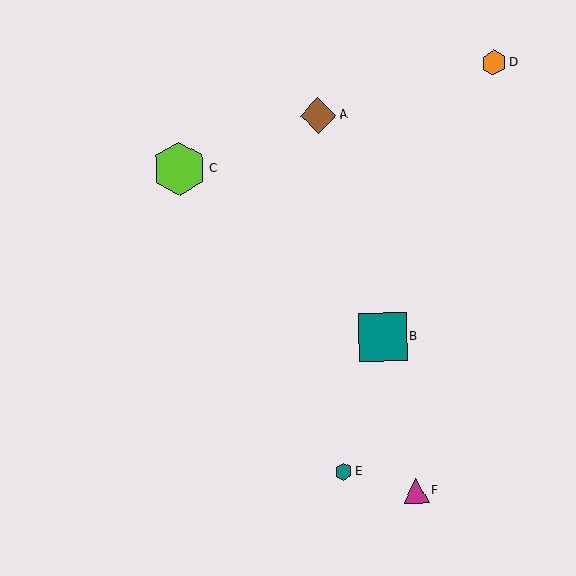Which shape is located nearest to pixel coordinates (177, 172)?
The lime hexagon (labeled C) at (179, 169) is nearest to that location.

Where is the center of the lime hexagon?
The center of the lime hexagon is at (179, 169).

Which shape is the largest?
The lime hexagon (labeled C) is the largest.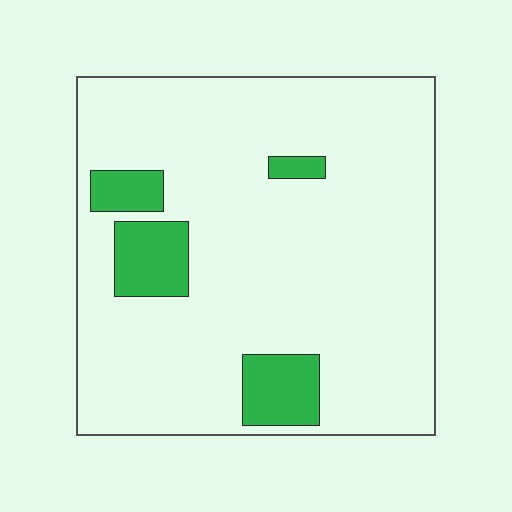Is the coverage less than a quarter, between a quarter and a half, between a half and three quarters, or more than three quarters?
Less than a quarter.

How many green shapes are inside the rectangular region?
4.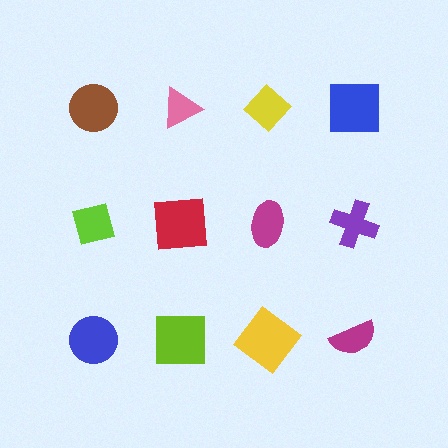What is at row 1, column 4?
A blue square.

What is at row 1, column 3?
A yellow diamond.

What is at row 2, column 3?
A magenta ellipse.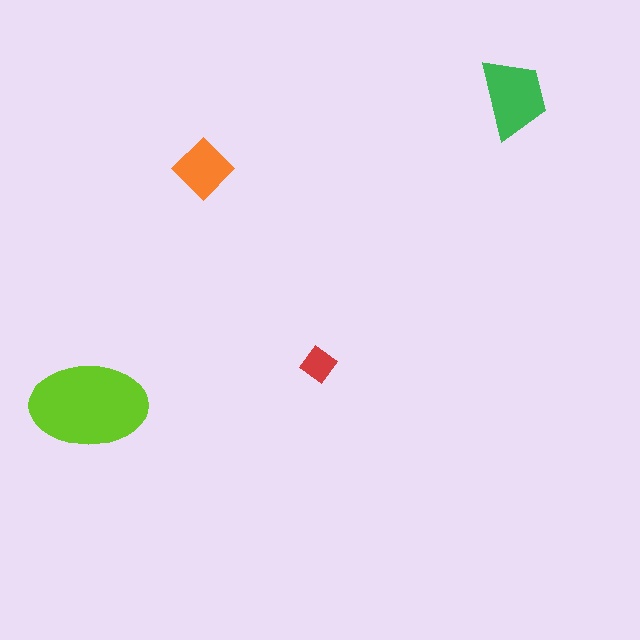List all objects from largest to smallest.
The lime ellipse, the green trapezoid, the orange diamond, the red diamond.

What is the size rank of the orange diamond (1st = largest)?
3rd.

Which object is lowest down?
The lime ellipse is bottommost.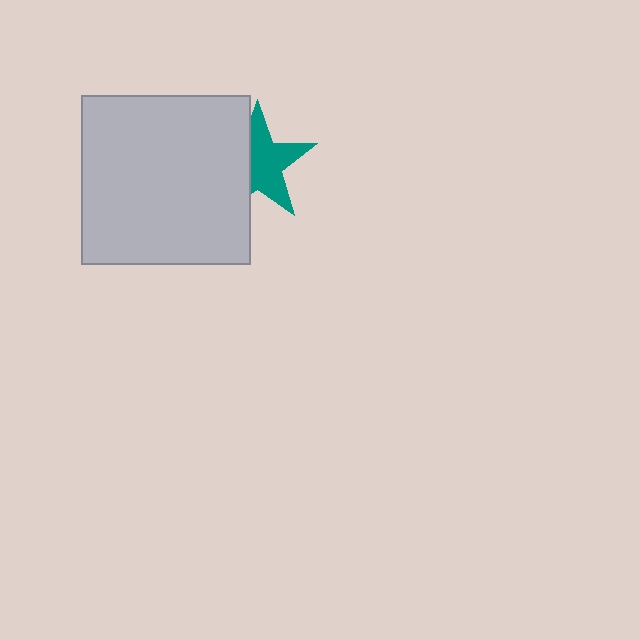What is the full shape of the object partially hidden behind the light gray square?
The partially hidden object is a teal star.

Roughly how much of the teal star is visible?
About half of it is visible (roughly 60%).